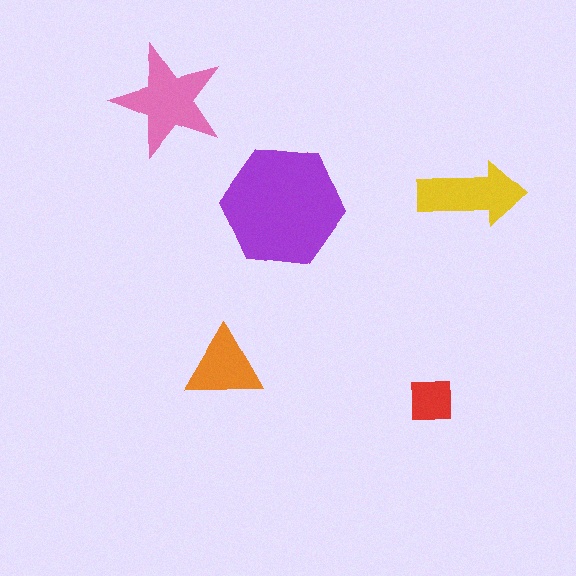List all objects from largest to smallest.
The purple hexagon, the pink star, the yellow arrow, the orange triangle, the red square.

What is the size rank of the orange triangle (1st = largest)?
4th.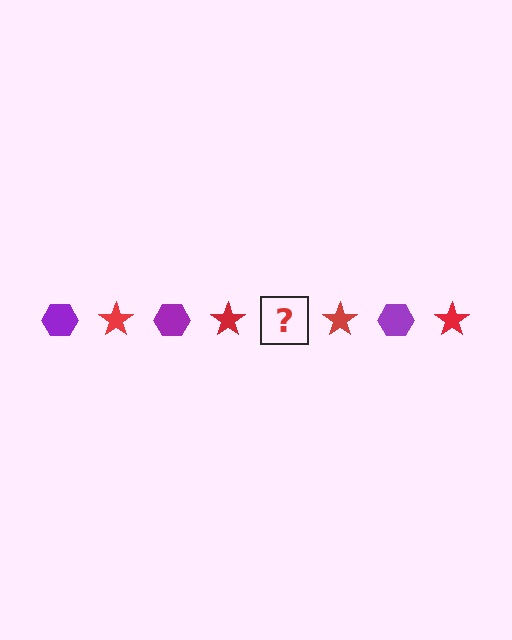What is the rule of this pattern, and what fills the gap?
The rule is that the pattern alternates between purple hexagon and red star. The gap should be filled with a purple hexagon.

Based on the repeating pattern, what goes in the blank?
The blank should be a purple hexagon.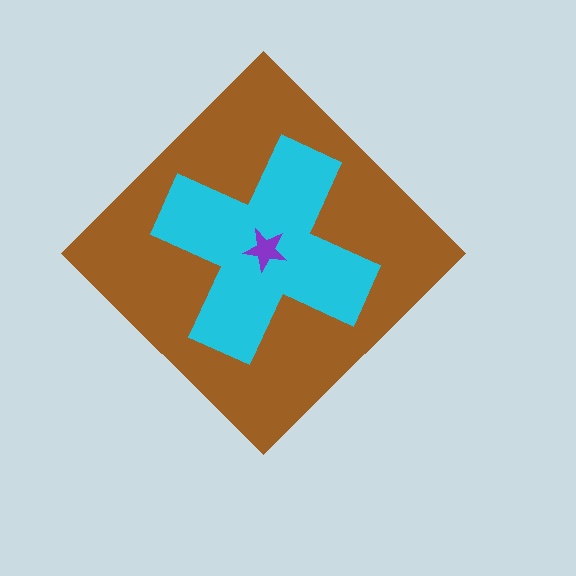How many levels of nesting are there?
3.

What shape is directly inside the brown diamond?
The cyan cross.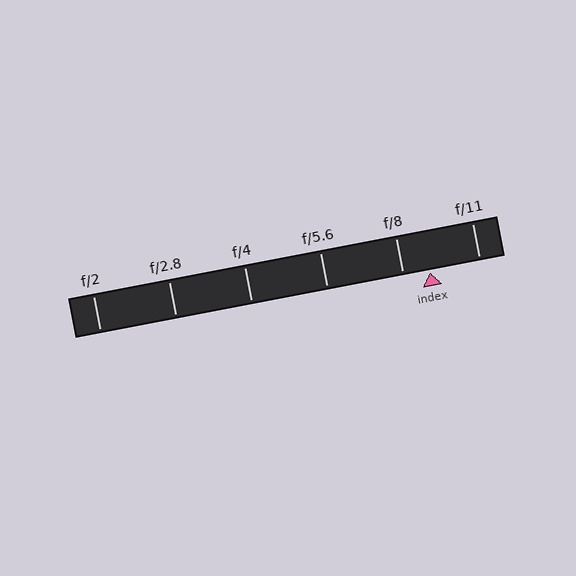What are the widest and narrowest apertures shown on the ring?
The widest aperture shown is f/2 and the narrowest is f/11.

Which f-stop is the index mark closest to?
The index mark is closest to f/8.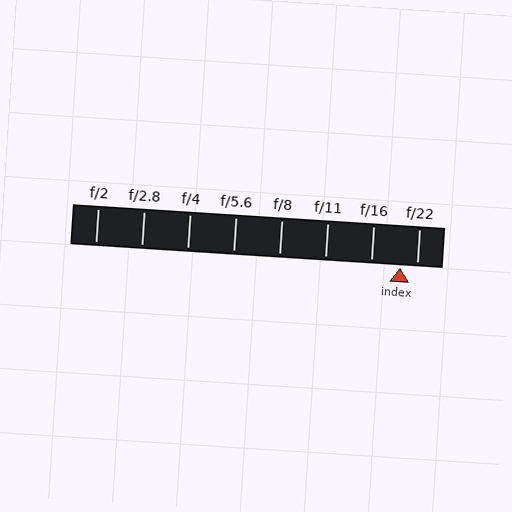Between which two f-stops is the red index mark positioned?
The index mark is between f/16 and f/22.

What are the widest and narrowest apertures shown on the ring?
The widest aperture shown is f/2 and the narrowest is f/22.